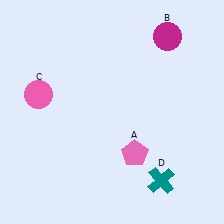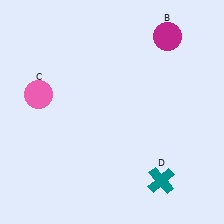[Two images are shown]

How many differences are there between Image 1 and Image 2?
There is 1 difference between the two images.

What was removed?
The pink pentagon (A) was removed in Image 2.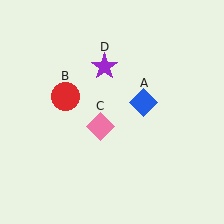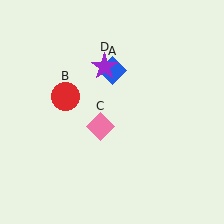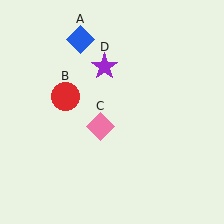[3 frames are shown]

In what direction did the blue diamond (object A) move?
The blue diamond (object A) moved up and to the left.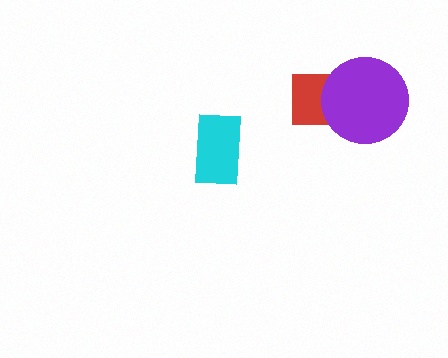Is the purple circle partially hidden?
No, no other shape covers it.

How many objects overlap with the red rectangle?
1 object overlaps with the red rectangle.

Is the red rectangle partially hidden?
Yes, it is partially covered by another shape.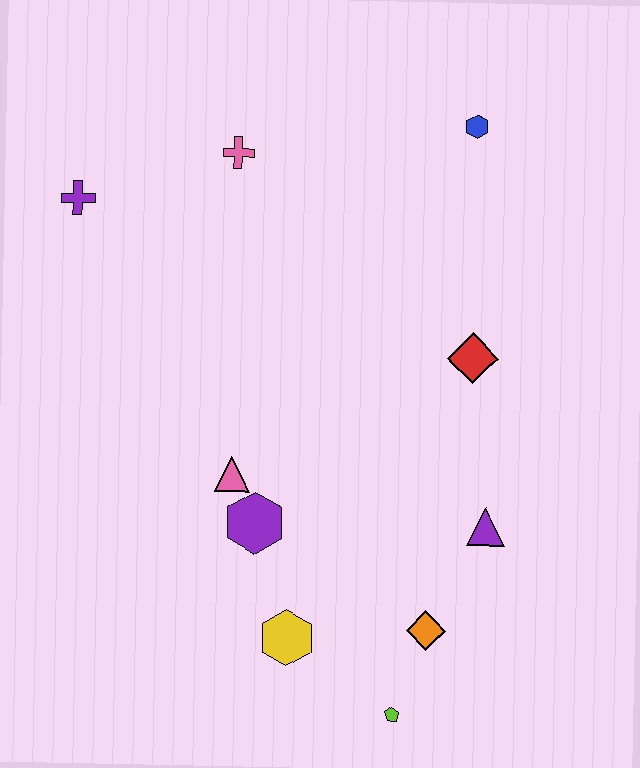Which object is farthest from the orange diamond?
The purple cross is farthest from the orange diamond.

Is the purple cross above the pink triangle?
Yes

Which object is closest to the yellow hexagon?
The purple hexagon is closest to the yellow hexagon.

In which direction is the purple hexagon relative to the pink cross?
The purple hexagon is below the pink cross.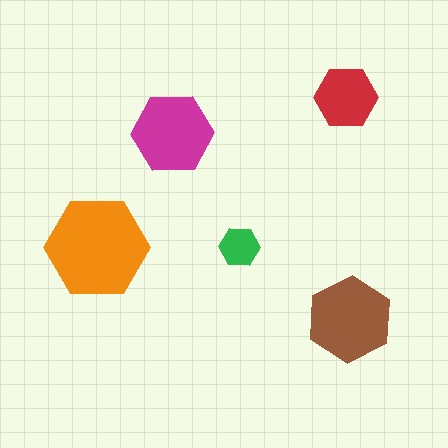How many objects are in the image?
There are 5 objects in the image.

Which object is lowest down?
The brown hexagon is bottommost.